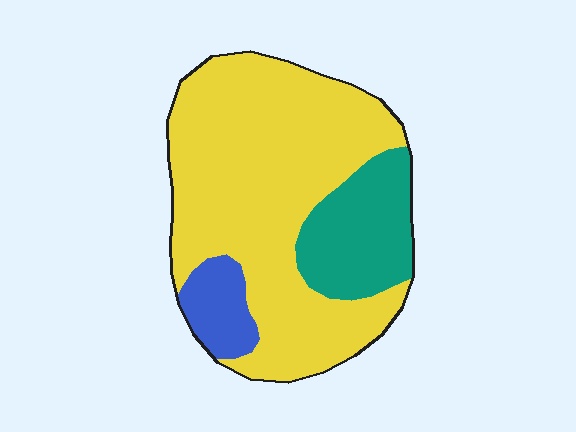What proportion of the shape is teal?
Teal takes up about one fifth (1/5) of the shape.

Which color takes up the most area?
Yellow, at roughly 70%.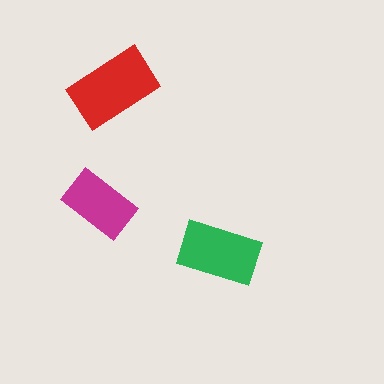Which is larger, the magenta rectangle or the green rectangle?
The green one.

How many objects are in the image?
There are 3 objects in the image.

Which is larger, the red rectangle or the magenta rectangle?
The red one.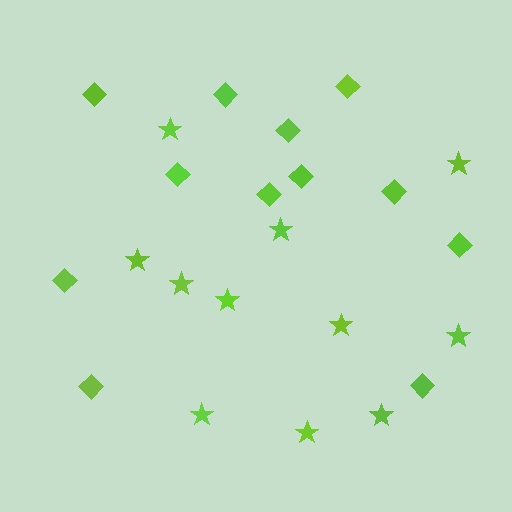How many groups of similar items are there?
There are 2 groups: one group of diamonds (12) and one group of stars (11).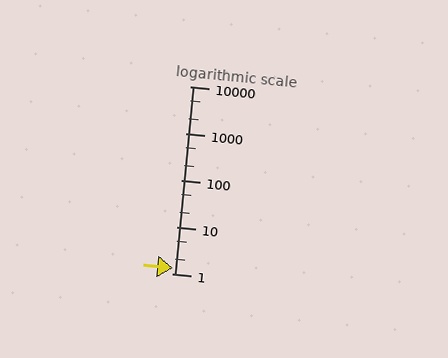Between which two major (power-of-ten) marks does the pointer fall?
The pointer is between 1 and 10.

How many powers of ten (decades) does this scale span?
The scale spans 4 decades, from 1 to 10000.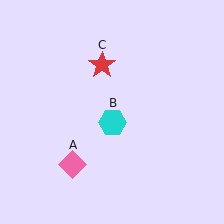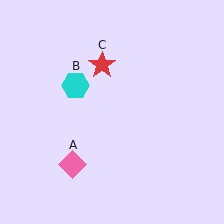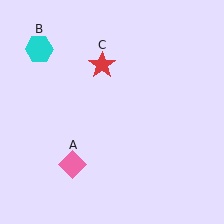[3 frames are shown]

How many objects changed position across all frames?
1 object changed position: cyan hexagon (object B).